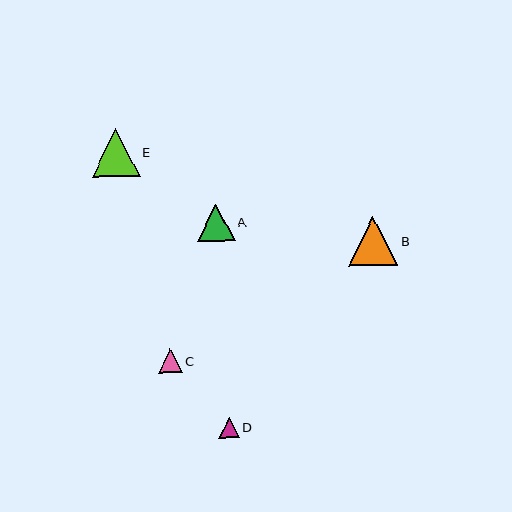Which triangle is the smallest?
Triangle D is the smallest with a size of approximately 20 pixels.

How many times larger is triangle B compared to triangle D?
Triangle B is approximately 2.4 times the size of triangle D.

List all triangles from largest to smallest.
From largest to smallest: B, E, A, C, D.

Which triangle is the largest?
Triangle B is the largest with a size of approximately 49 pixels.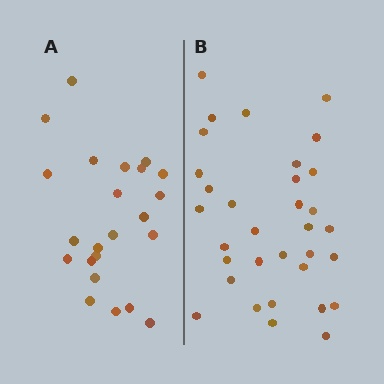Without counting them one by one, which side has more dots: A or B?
Region B (the right region) has more dots.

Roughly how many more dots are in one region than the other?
Region B has roughly 10 or so more dots than region A.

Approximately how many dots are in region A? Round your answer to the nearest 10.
About 20 dots. (The exact count is 23, which rounds to 20.)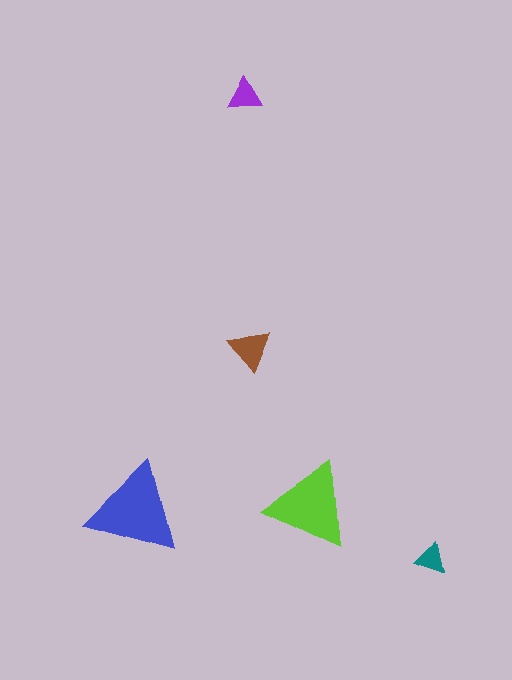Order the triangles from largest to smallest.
the blue one, the lime one, the brown one, the purple one, the teal one.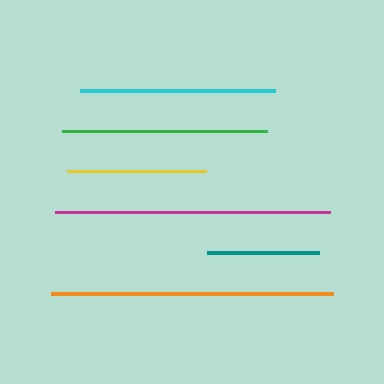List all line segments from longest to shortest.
From longest to shortest: orange, magenta, green, cyan, yellow, teal.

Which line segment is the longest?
The orange line is the longest at approximately 282 pixels.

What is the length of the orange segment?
The orange segment is approximately 282 pixels long.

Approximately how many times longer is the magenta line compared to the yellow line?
The magenta line is approximately 2.0 times the length of the yellow line.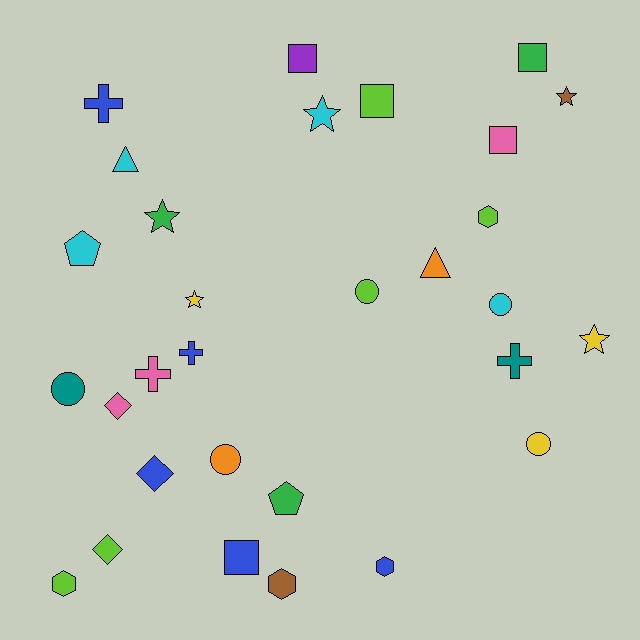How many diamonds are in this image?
There are 3 diamonds.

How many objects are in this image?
There are 30 objects.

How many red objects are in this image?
There are no red objects.